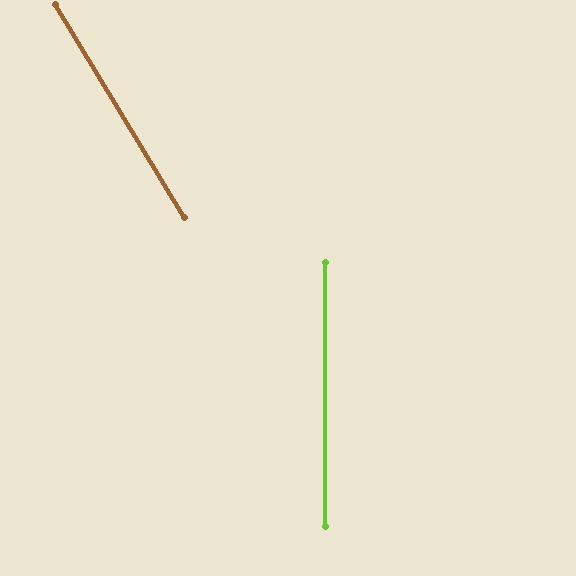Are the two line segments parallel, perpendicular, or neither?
Neither parallel nor perpendicular — they differ by about 31°.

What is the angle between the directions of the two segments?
Approximately 31 degrees.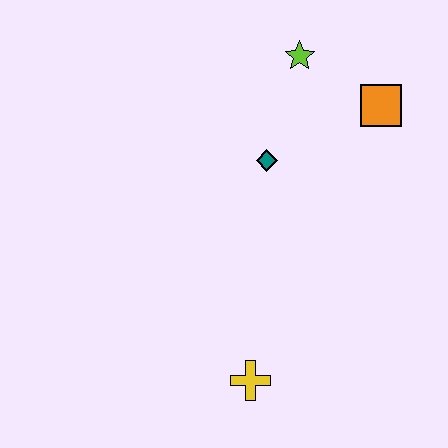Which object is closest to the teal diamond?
The lime star is closest to the teal diamond.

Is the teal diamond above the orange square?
No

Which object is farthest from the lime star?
The yellow cross is farthest from the lime star.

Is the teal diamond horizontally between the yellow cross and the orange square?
Yes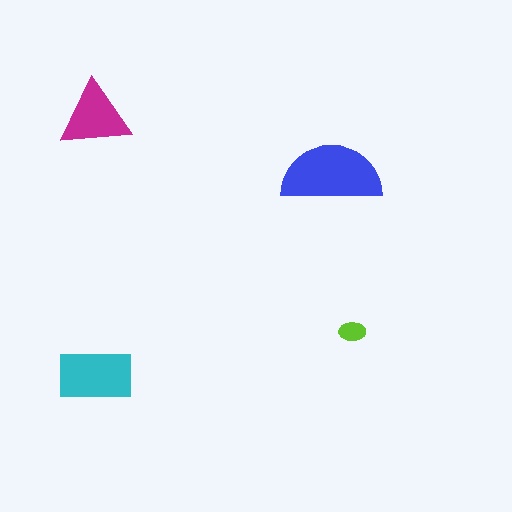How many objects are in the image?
There are 4 objects in the image.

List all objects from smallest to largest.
The lime ellipse, the magenta triangle, the cyan rectangle, the blue semicircle.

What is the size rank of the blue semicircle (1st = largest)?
1st.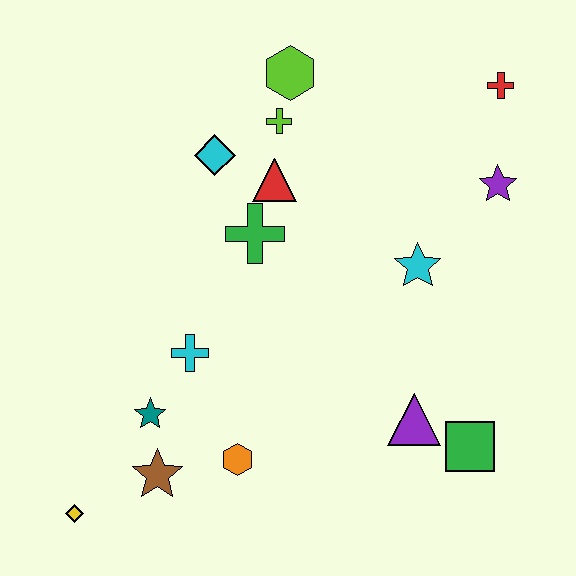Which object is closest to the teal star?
The brown star is closest to the teal star.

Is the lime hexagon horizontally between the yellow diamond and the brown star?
No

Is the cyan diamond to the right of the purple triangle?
No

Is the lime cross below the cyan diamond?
No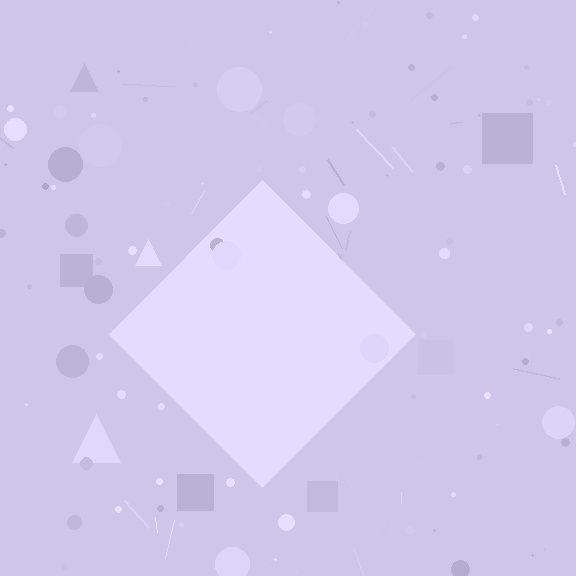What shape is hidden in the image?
A diamond is hidden in the image.